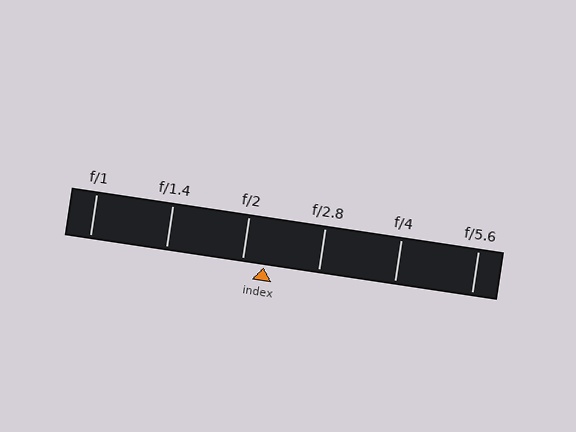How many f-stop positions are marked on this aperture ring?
There are 6 f-stop positions marked.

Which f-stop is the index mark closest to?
The index mark is closest to f/2.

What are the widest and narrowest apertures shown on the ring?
The widest aperture shown is f/1 and the narrowest is f/5.6.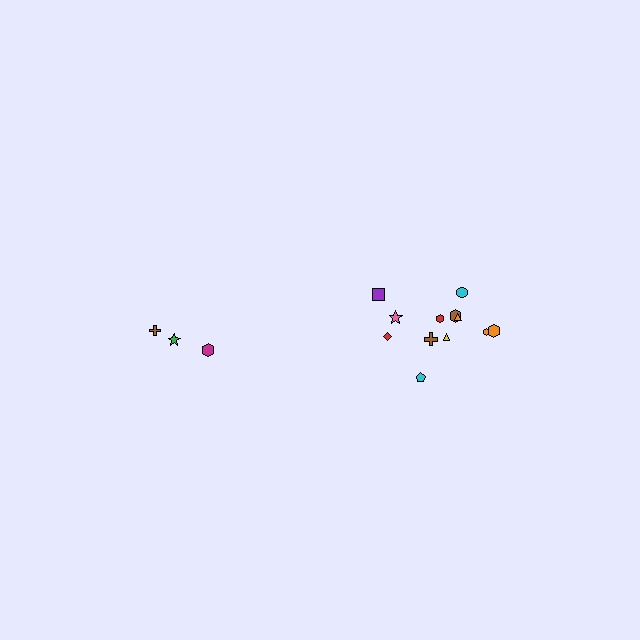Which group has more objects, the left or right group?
The right group.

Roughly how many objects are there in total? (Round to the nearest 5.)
Roughly 15 objects in total.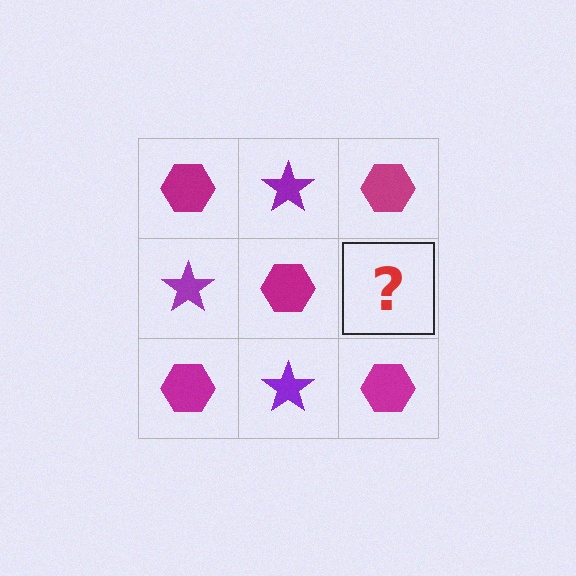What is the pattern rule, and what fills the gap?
The rule is that it alternates magenta hexagon and purple star in a checkerboard pattern. The gap should be filled with a purple star.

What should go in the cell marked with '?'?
The missing cell should contain a purple star.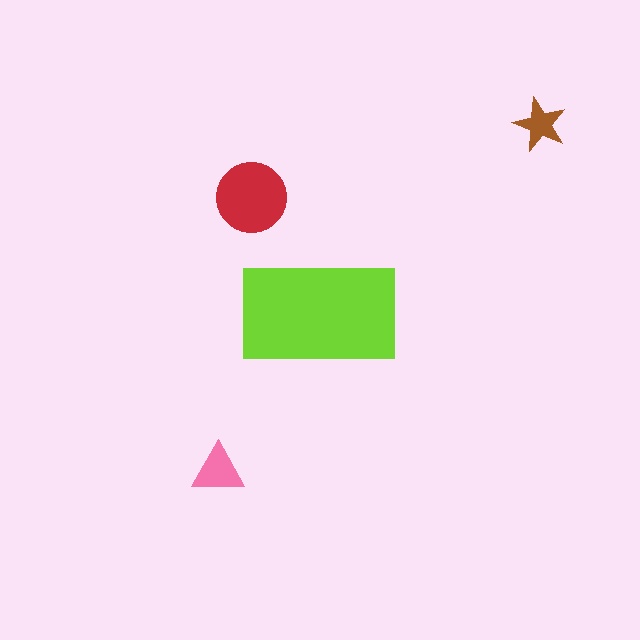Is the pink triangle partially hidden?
No, the pink triangle is fully visible.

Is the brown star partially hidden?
No, the brown star is fully visible.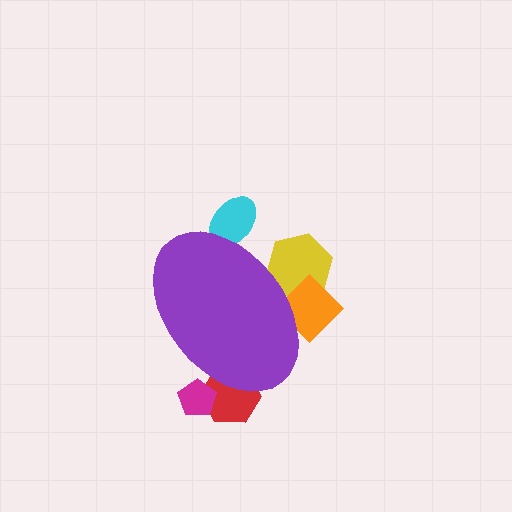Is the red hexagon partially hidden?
Yes, the red hexagon is partially hidden behind the purple ellipse.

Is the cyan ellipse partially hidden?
Yes, the cyan ellipse is partially hidden behind the purple ellipse.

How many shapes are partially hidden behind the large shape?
6 shapes are partially hidden.